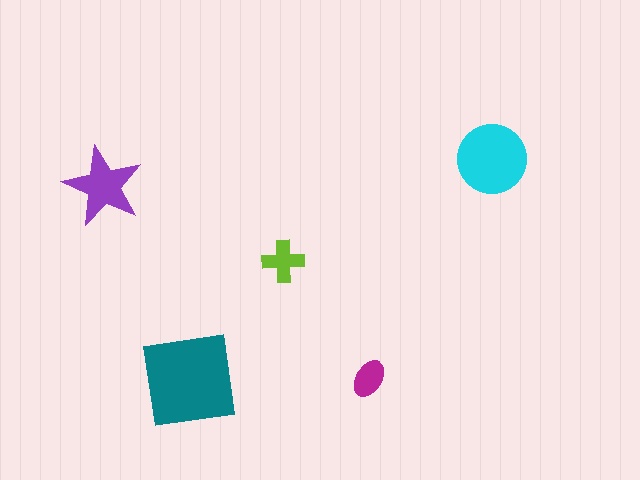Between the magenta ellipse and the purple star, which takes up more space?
The purple star.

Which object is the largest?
The teal square.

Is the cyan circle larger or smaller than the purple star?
Larger.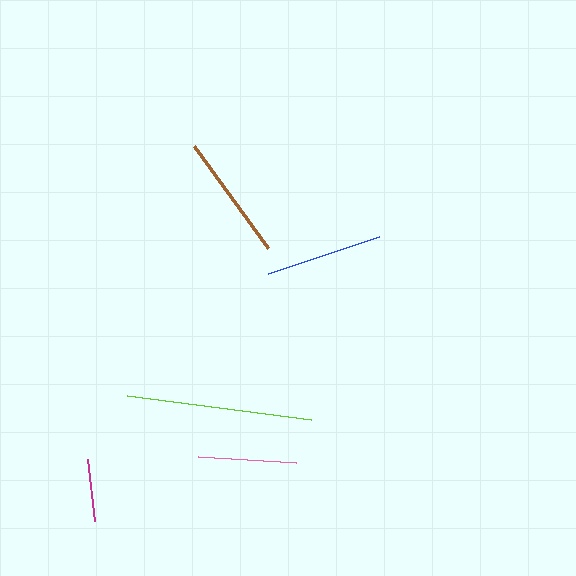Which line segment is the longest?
The lime line is the longest at approximately 186 pixels.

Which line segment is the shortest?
The magenta line is the shortest at approximately 62 pixels.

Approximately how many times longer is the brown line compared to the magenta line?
The brown line is approximately 2.0 times the length of the magenta line.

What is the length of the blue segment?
The blue segment is approximately 117 pixels long.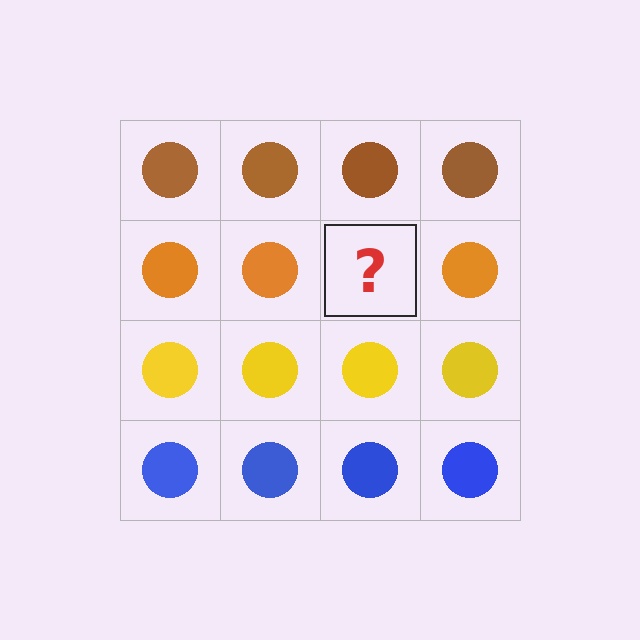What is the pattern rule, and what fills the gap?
The rule is that each row has a consistent color. The gap should be filled with an orange circle.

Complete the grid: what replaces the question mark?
The question mark should be replaced with an orange circle.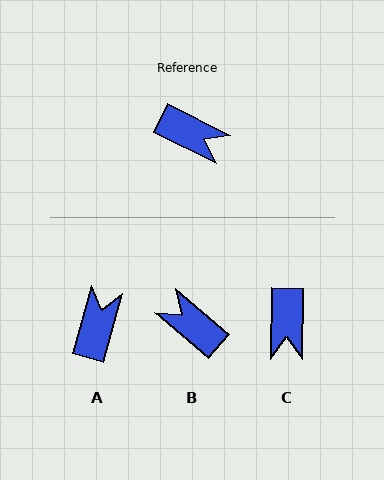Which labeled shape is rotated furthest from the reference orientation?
B, about 166 degrees away.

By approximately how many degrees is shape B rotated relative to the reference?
Approximately 166 degrees counter-clockwise.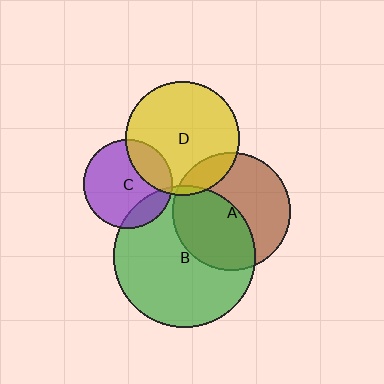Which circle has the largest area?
Circle B (green).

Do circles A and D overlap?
Yes.